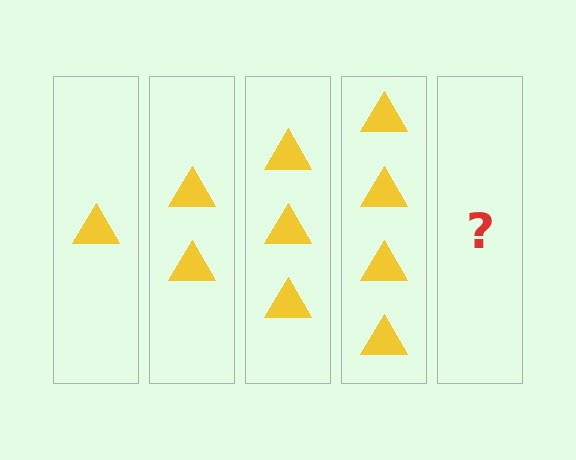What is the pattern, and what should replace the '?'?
The pattern is that each step adds one more triangle. The '?' should be 5 triangles.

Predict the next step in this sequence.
The next step is 5 triangles.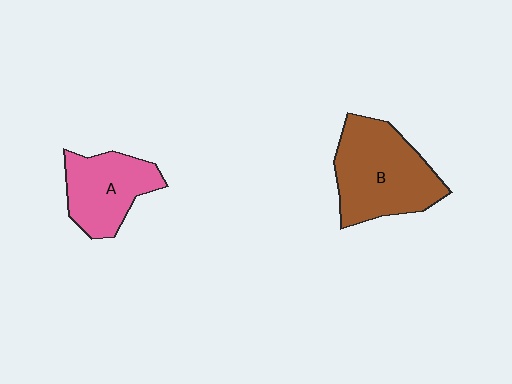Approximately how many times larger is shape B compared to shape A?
Approximately 1.4 times.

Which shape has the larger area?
Shape B (brown).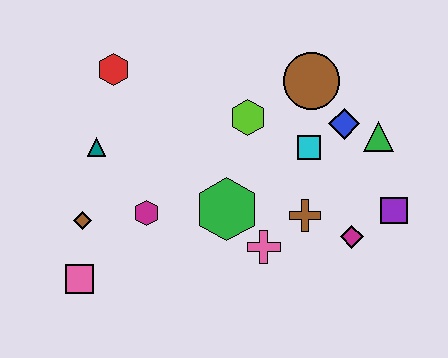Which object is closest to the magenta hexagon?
The brown diamond is closest to the magenta hexagon.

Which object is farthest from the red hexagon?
The purple square is farthest from the red hexagon.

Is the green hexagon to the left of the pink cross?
Yes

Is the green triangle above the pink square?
Yes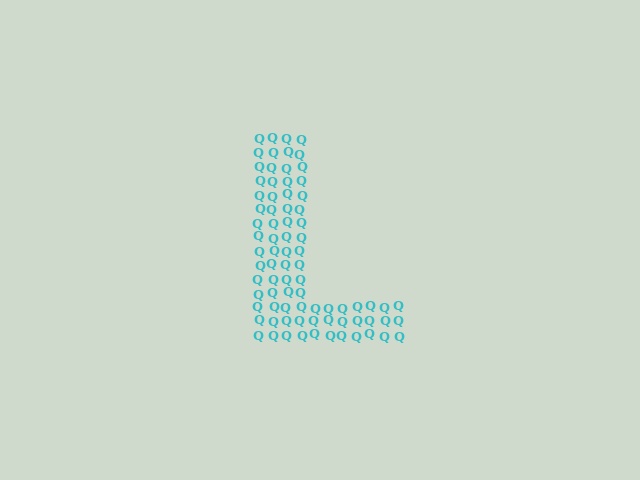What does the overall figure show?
The overall figure shows the letter L.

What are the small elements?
The small elements are letter Q's.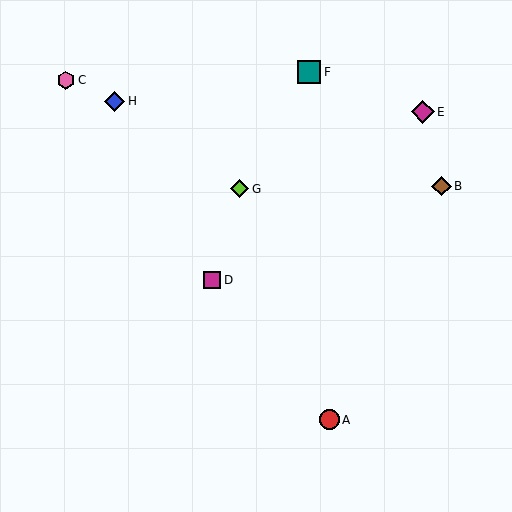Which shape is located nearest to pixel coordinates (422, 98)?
The magenta diamond (labeled E) at (423, 112) is nearest to that location.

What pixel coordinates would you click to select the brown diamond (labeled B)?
Click at (442, 186) to select the brown diamond B.